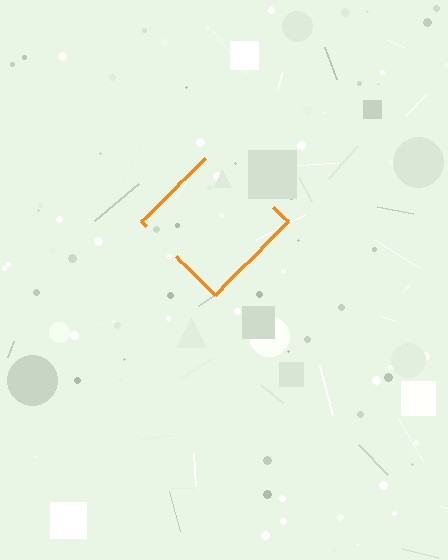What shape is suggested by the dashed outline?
The dashed outline suggests a diamond.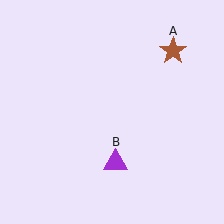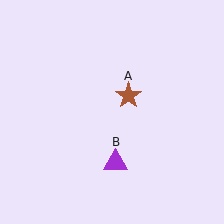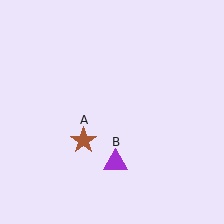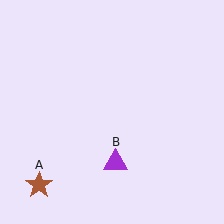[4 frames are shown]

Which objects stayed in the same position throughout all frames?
Purple triangle (object B) remained stationary.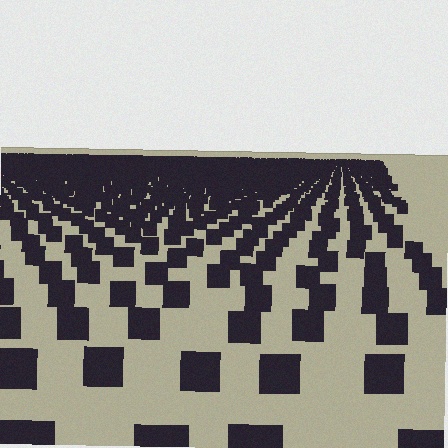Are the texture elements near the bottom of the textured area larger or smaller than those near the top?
Larger. Near the bottom, elements are closer to the viewer and appear at a bigger on-screen size.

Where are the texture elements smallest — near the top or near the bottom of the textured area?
Near the top.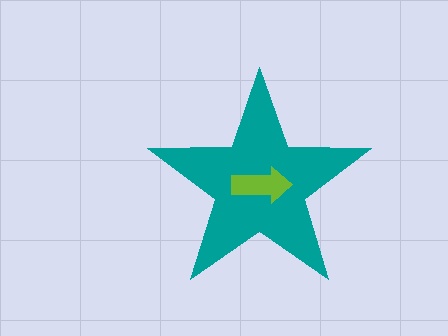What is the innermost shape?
The lime arrow.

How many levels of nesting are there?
2.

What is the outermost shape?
The teal star.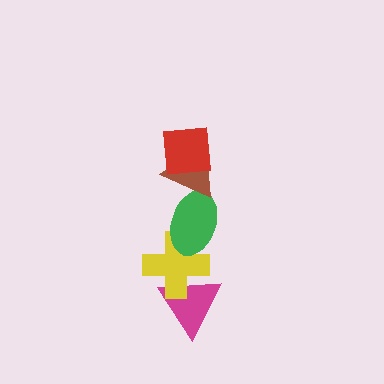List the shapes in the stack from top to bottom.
From top to bottom: the red square, the brown triangle, the green ellipse, the yellow cross, the magenta triangle.